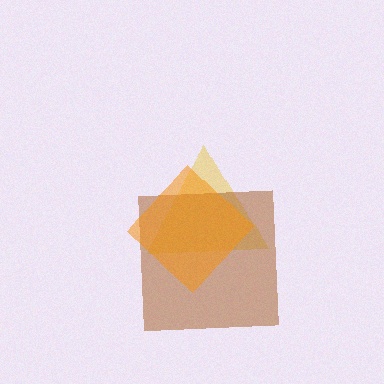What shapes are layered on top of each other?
The layered shapes are: a yellow triangle, a brown square, an orange diamond.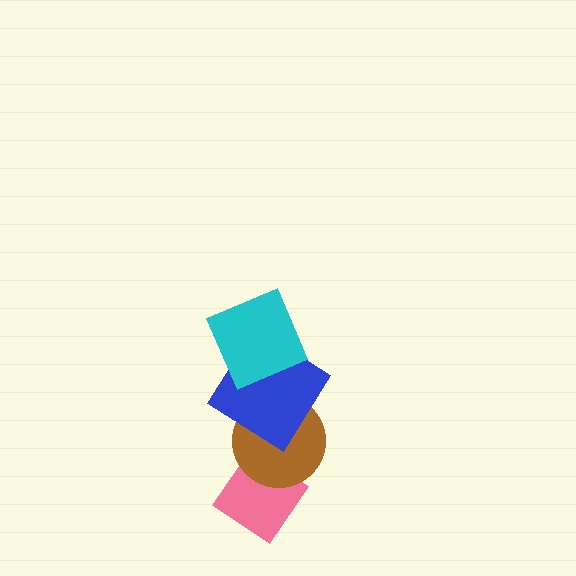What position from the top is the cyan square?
The cyan square is 1st from the top.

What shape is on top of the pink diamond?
The brown circle is on top of the pink diamond.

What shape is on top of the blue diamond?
The cyan square is on top of the blue diamond.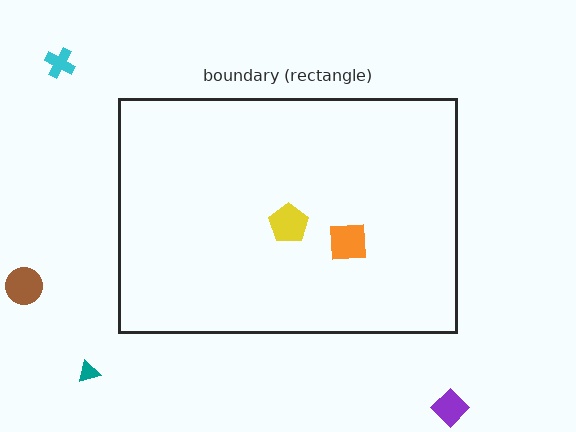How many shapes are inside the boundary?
2 inside, 4 outside.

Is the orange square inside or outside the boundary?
Inside.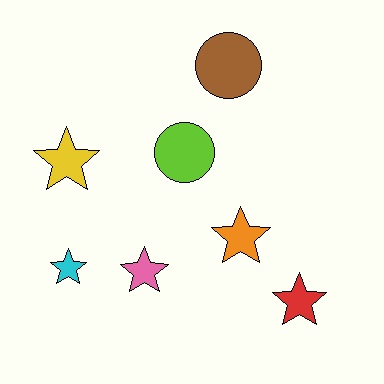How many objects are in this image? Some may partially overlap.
There are 7 objects.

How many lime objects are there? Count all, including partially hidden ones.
There is 1 lime object.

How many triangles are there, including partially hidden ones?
There are no triangles.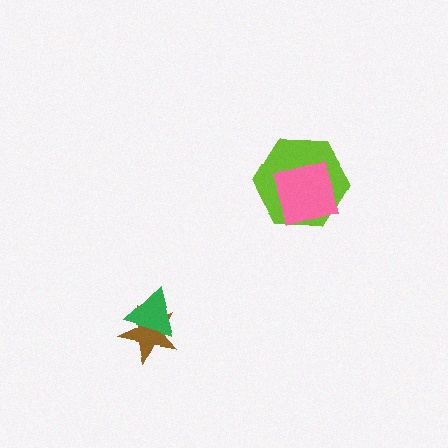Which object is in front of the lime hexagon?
The pink square is in front of the lime hexagon.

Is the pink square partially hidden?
No, no other shape covers it.